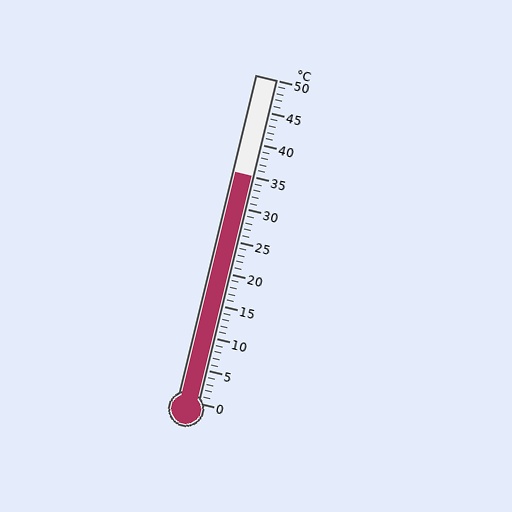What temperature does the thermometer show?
The thermometer shows approximately 35°C.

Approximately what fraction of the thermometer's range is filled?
The thermometer is filled to approximately 70% of its range.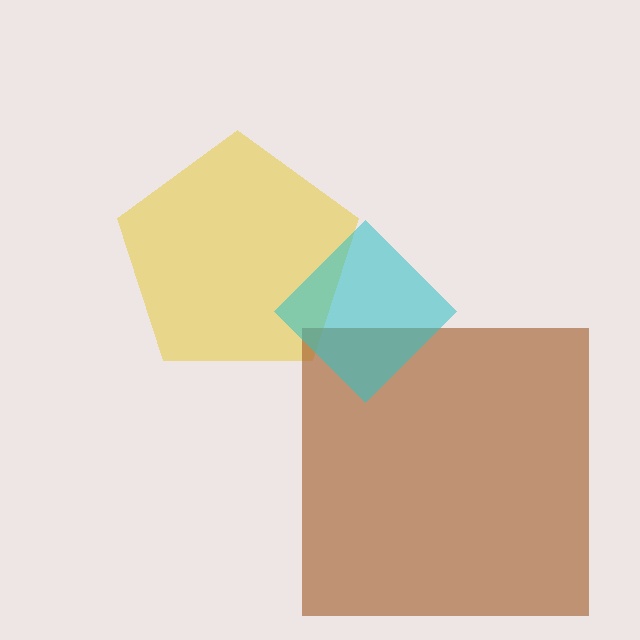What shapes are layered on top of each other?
The layered shapes are: a yellow pentagon, a brown square, a cyan diamond.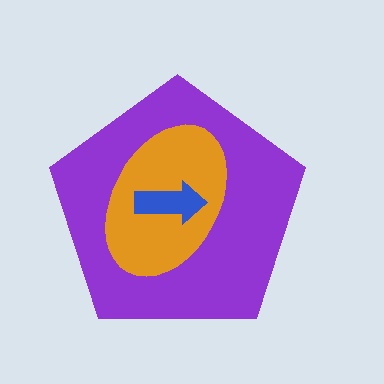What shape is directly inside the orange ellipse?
The blue arrow.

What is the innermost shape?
The blue arrow.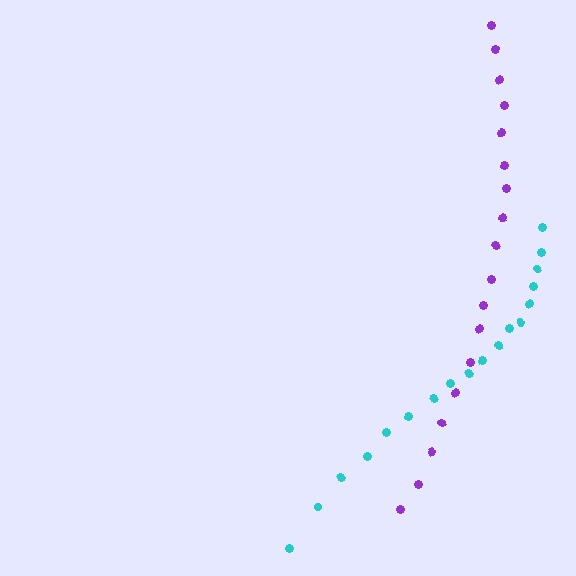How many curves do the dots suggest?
There are 2 distinct paths.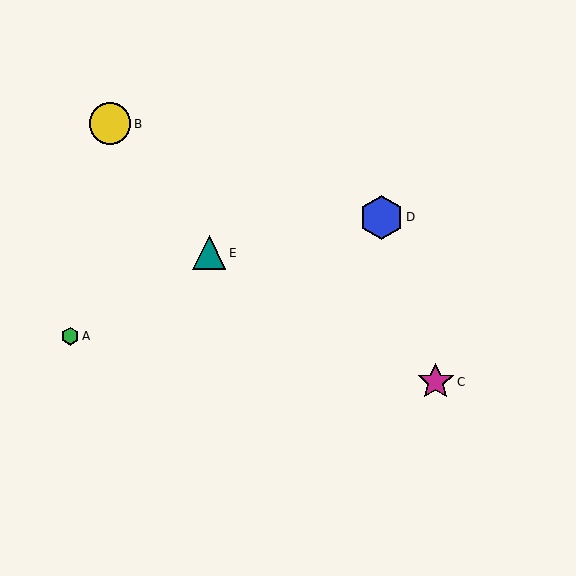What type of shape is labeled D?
Shape D is a blue hexagon.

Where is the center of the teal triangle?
The center of the teal triangle is at (209, 253).